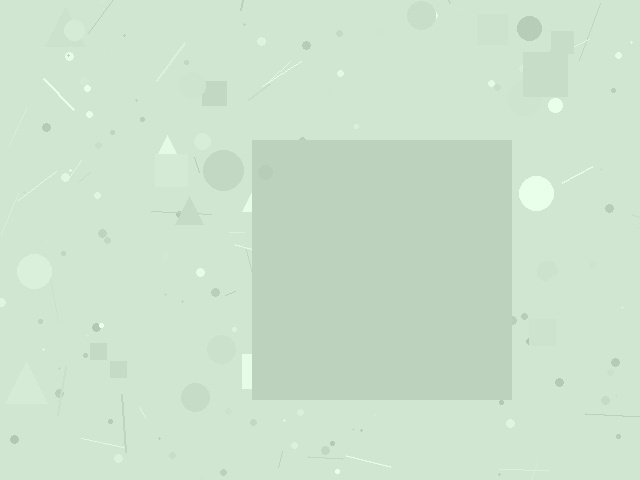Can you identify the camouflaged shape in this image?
The camouflaged shape is a square.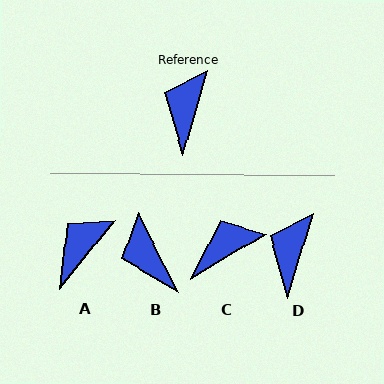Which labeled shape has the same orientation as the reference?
D.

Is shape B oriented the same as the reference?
No, it is off by about 44 degrees.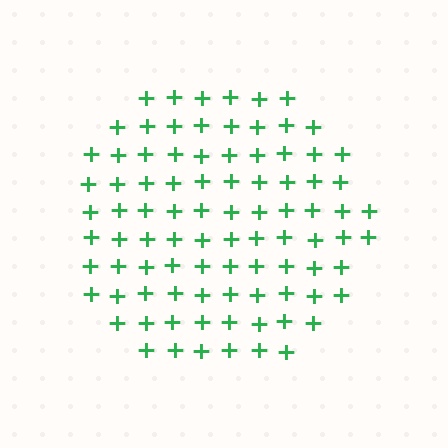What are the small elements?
The small elements are plus signs.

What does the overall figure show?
The overall figure shows a circle.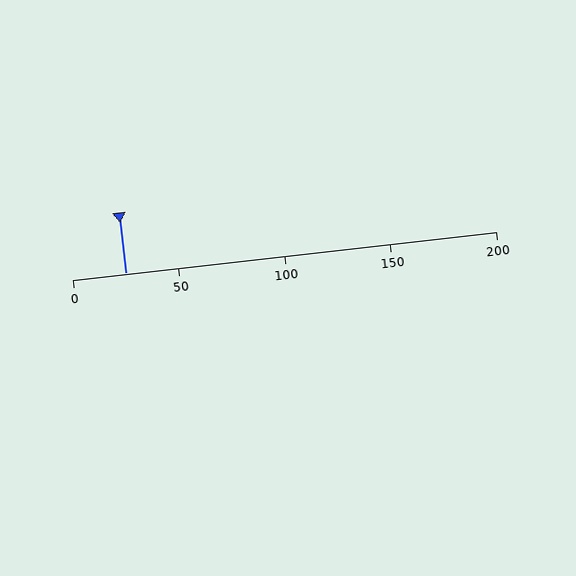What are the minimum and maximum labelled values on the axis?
The axis runs from 0 to 200.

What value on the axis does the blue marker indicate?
The marker indicates approximately 25.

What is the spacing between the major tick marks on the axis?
The major ticks are spaced 50 apart.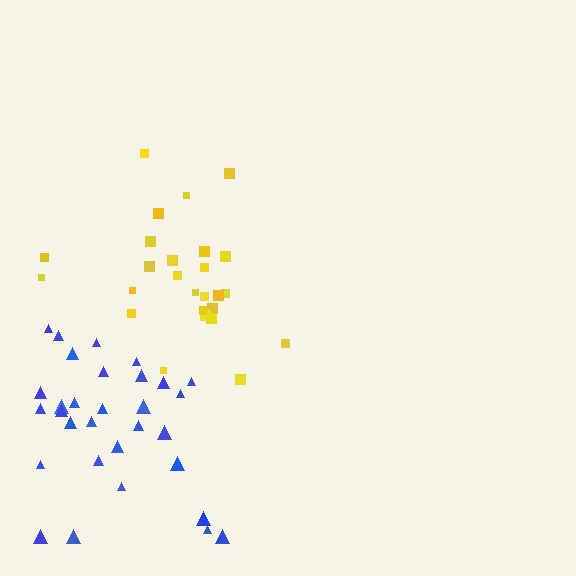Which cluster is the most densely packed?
Yellow.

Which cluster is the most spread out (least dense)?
Blue.